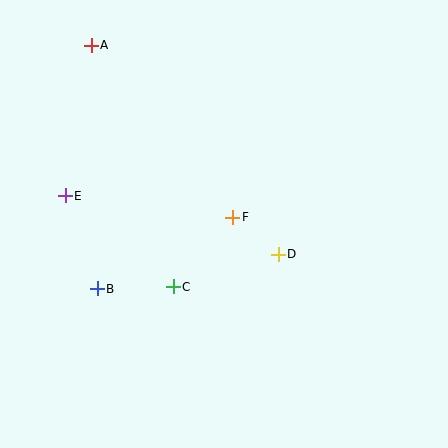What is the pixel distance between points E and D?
The distance between E and D is 221 pixels.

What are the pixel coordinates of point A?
Point A is at (91, 45).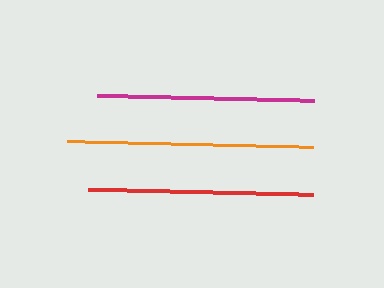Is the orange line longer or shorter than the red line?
The orange line is longer than the red line.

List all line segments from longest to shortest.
From longest to shortest: orange, red, magenta.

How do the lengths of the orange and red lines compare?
The orange and red lines are approximately the same length.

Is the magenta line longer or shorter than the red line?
The red line is longer than the magenta line.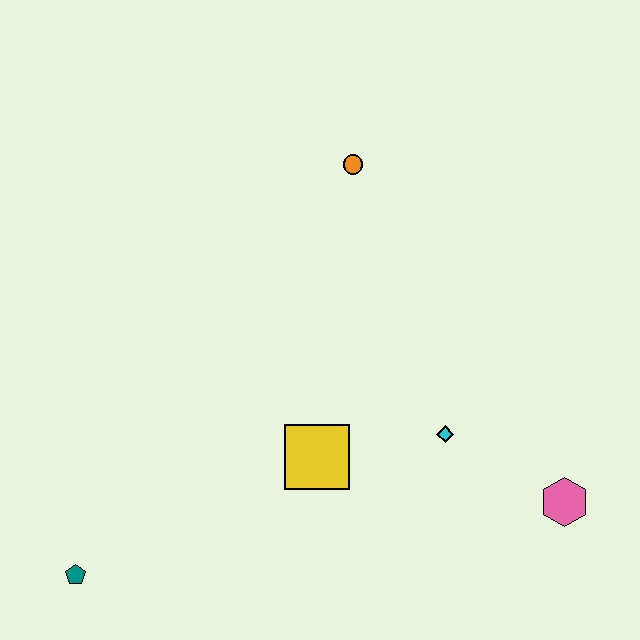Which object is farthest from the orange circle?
The teal pentagon is farthest from the orange circle.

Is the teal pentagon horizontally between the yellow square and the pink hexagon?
No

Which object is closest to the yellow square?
The cyan diamond is closest to the yellow square.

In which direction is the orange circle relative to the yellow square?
The orange circle is above the yellow square.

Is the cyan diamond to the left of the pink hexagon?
Yes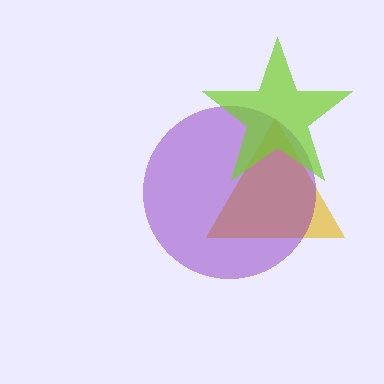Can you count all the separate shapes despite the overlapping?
Yes, there are 3 separate shapes.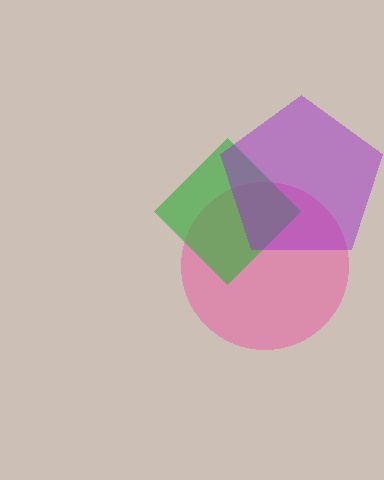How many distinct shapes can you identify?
There are 3 distinct shapes: a pink circle, a green diamond, a purple pentagon.